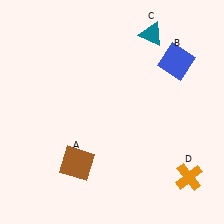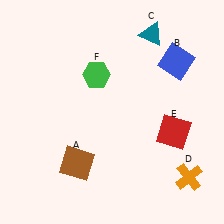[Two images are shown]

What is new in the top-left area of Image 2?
A green hexagon (F) was added in the top-left area of Image 2.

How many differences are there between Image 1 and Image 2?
There are 2 differences between the two images.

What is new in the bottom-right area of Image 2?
A red square (E) was added in the bottom-right area of Image 2.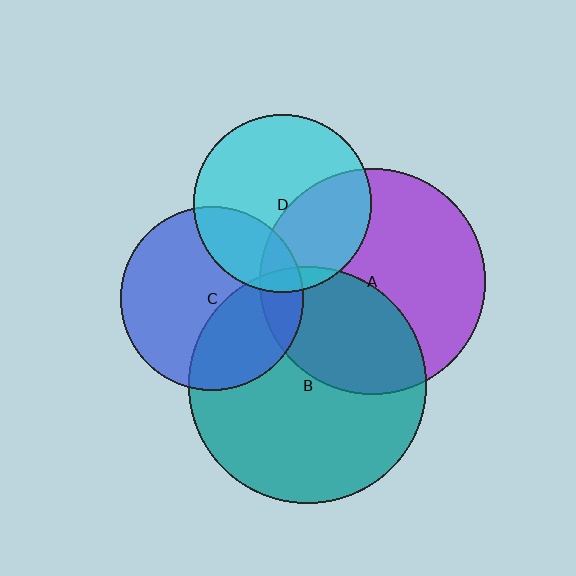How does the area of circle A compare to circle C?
Approximately 1.5 times.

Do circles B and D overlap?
Yes.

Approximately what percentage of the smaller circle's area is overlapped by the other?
Approximately 5%.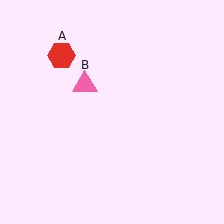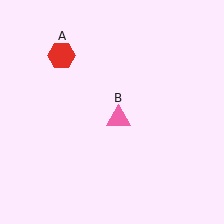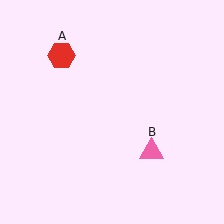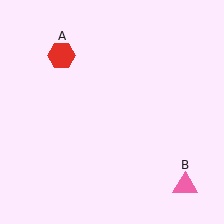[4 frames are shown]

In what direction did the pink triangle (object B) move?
The pink triangle (object B) moved down and to the right.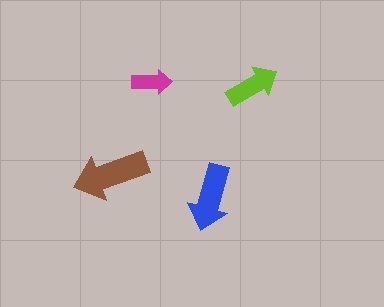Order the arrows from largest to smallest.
the brown one, the blue one, the lime one, the magenta one.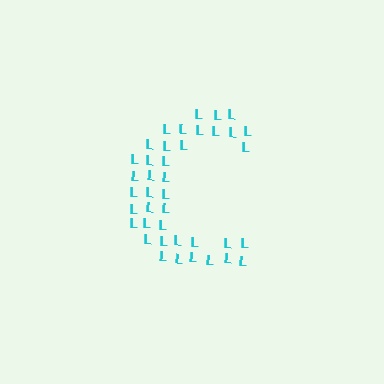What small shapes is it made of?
It is made of small letter L's.